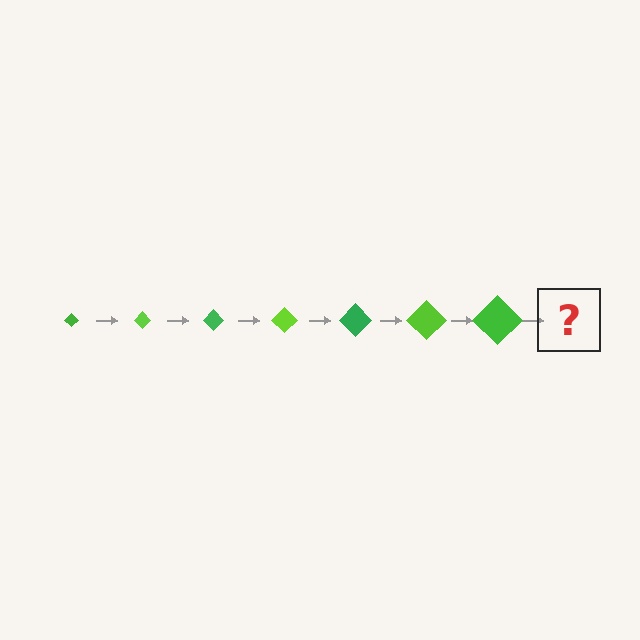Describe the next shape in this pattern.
It should be a lime diamond, larger than the previous one.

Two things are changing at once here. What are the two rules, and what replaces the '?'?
The two rules are that the diamond grows larger each step and the color cycles through green and lime. The '?' should be a lime diamond, larger than the previous one.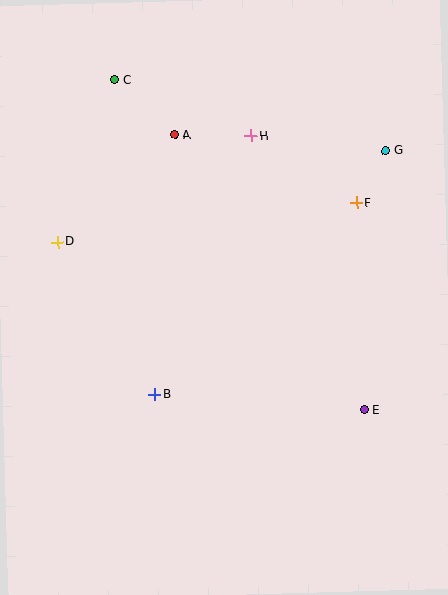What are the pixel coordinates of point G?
Point G is at (386, 151).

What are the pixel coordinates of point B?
Point B is at (154, 394).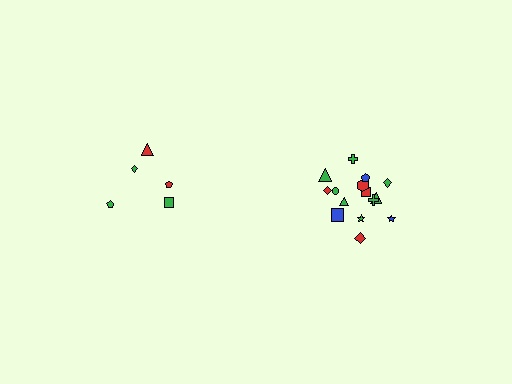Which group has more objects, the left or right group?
The right group.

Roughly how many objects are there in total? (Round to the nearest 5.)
Roughly 20 objects in total.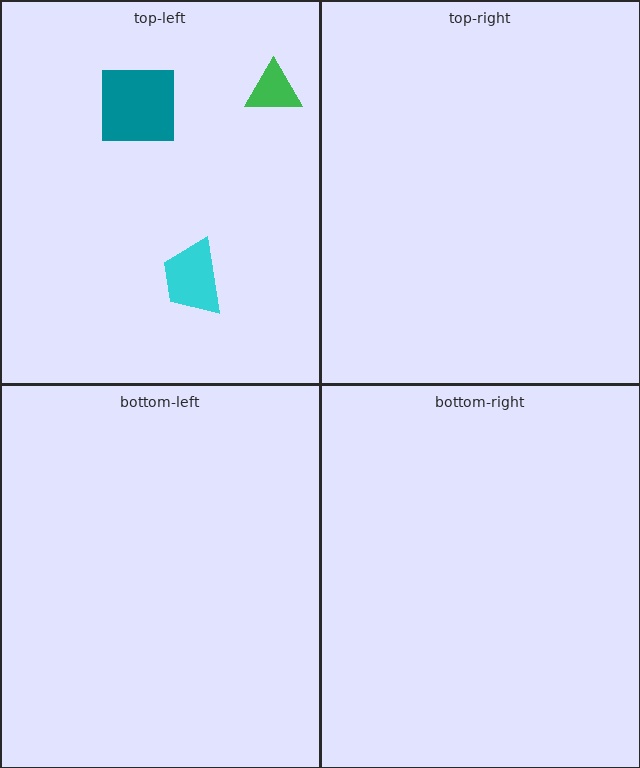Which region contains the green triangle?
The top-left region.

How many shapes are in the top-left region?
3.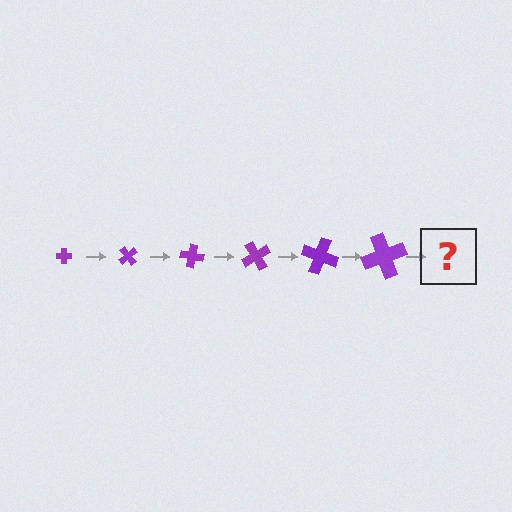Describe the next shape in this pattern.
It should be a cross, larger than the previous one and rotated 300 degrees from the start.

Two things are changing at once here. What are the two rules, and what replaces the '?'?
The two rules are that the cross grows larger each step and it rotates 50 degrees each step. The '?' should be a cross, larger than the previous one and rotated 300 degrees from the start.